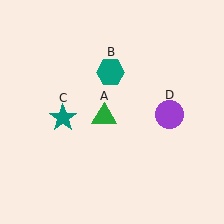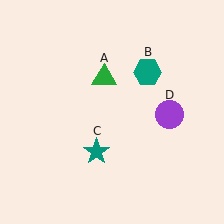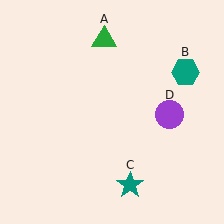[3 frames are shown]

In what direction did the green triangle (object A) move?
The green triangle (object A) moved up.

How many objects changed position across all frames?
3 objects changed position: green triangle (object A), teal hexagon (object B), teal star (object C).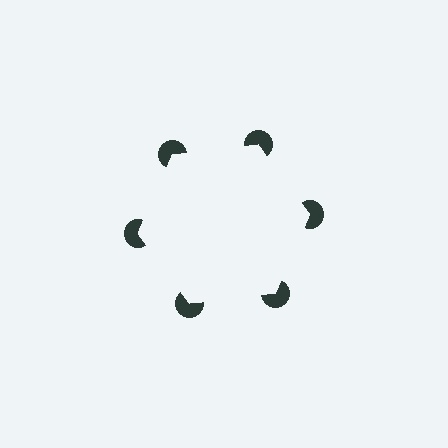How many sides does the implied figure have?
6 sides.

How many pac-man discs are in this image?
There are 6 — one at each vertex of the illusory hexagon.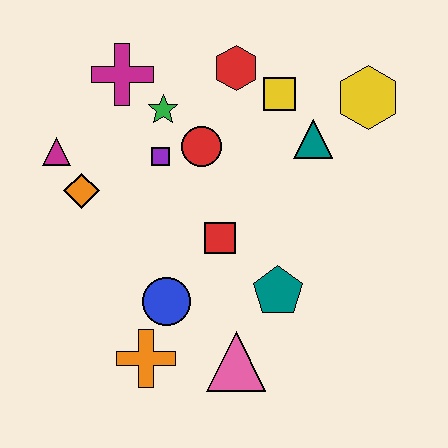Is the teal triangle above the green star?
No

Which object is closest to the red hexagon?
The yellow square is closest to the red hexagon.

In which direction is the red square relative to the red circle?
The red square is below the red circle.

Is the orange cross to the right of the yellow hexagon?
No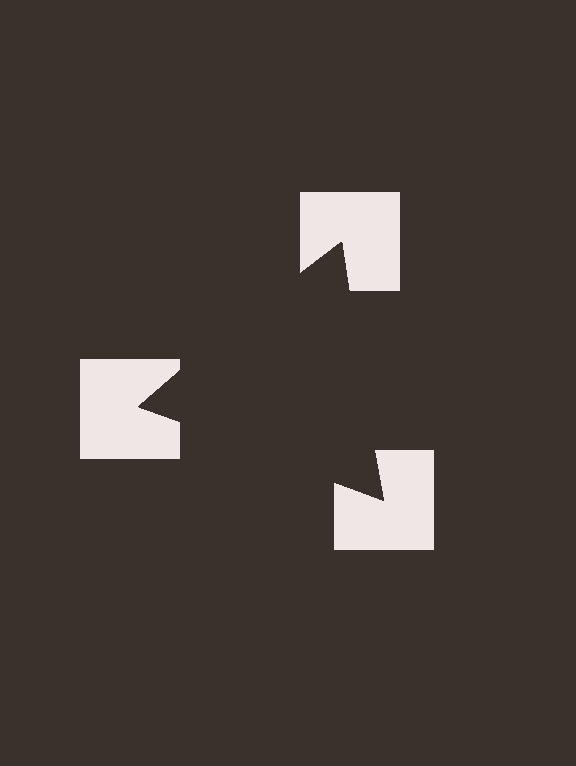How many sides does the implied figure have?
3 sides.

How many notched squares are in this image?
There are 3 — one at each vertex of the illusory triangle.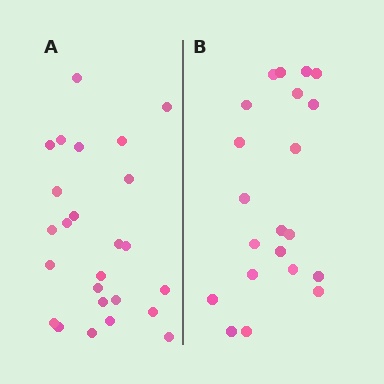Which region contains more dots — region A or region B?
Region A (the left region) has more dots.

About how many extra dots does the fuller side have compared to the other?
Region A has about 4 more dots than region B.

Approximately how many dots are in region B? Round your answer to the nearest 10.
About 20 dots. (The exact count is 21, which rounds to 20.)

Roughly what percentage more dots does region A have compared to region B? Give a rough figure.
About 20% more.